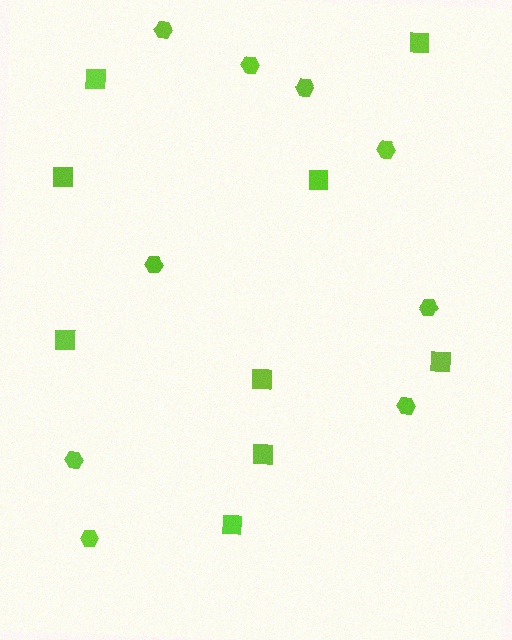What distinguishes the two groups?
There are 2 groups: one group of squares (9) and one group of hexagons (9).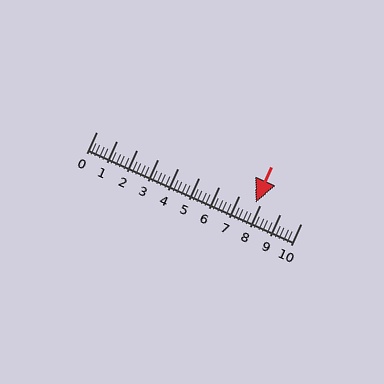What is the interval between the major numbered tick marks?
The major tick marks are spaced 1 units apart.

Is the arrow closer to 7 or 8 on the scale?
The arrow is closer to 8.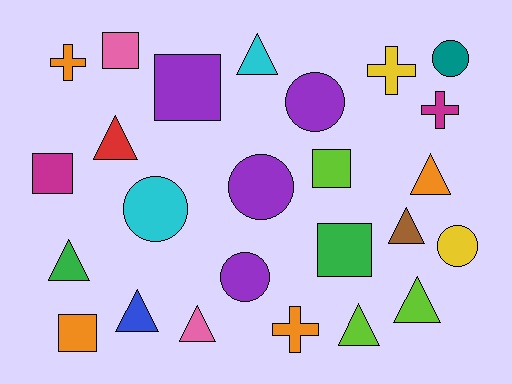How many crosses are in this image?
There are 4 crosses.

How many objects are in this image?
There are 25 objects.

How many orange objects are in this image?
There are 4 orange objects.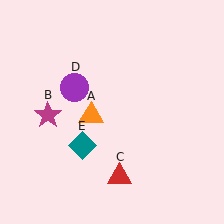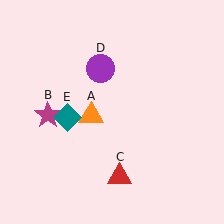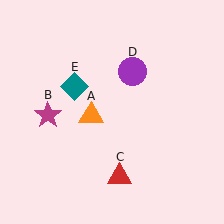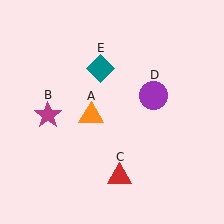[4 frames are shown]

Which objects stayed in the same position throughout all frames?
Orange triangle (object A) and magenta star (object B) and red triangle (object C) remained stationary.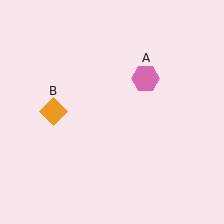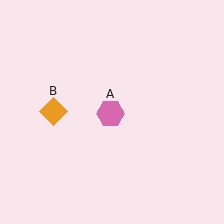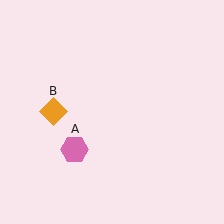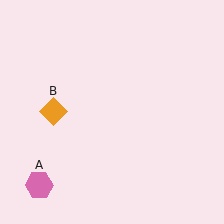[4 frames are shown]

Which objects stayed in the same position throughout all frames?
Orange diamond (object B) remained stationary.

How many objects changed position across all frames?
1 object changed position: pink hexagon (object A).